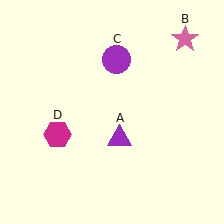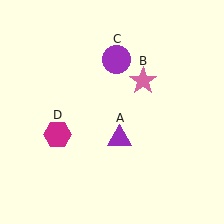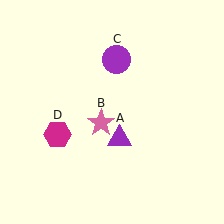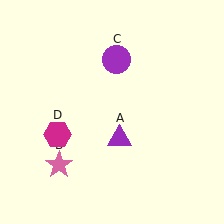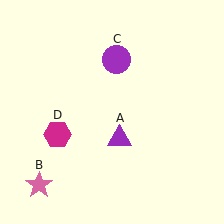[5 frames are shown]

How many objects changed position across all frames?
1 object changed position: pink star (object B).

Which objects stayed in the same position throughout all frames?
Purple triangle (object A) and purple circle (object C) and magenta hexagon (object D) remained stationary.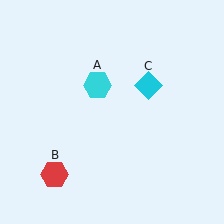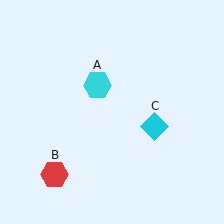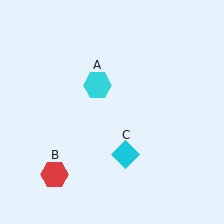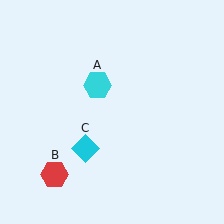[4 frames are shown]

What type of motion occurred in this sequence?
The cyan diamond (object C) rotated clockwise around the center of the scene.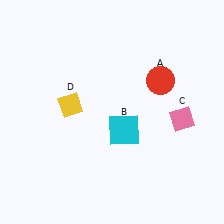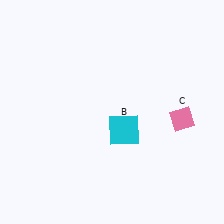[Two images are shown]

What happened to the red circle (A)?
The red circle (A) was removed in Image 2. It was in the top-right area of Image 1.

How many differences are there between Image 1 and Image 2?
There are 2 differences between the two images.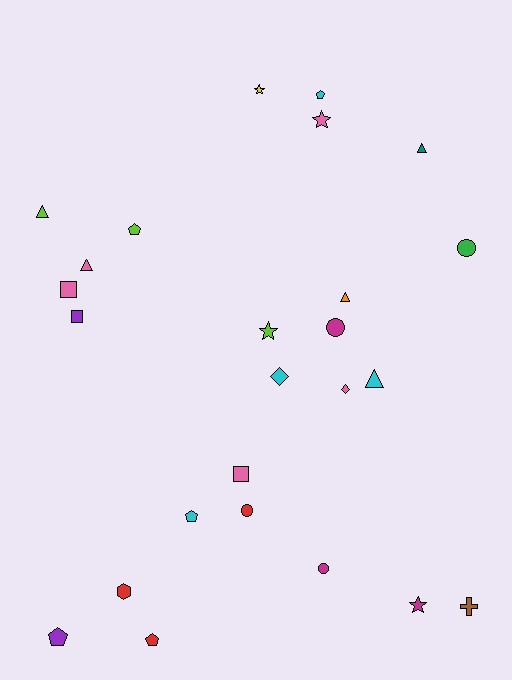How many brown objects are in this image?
There is 1 brown object.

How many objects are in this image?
There are 25 objects.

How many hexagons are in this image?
There is 1 hexagon.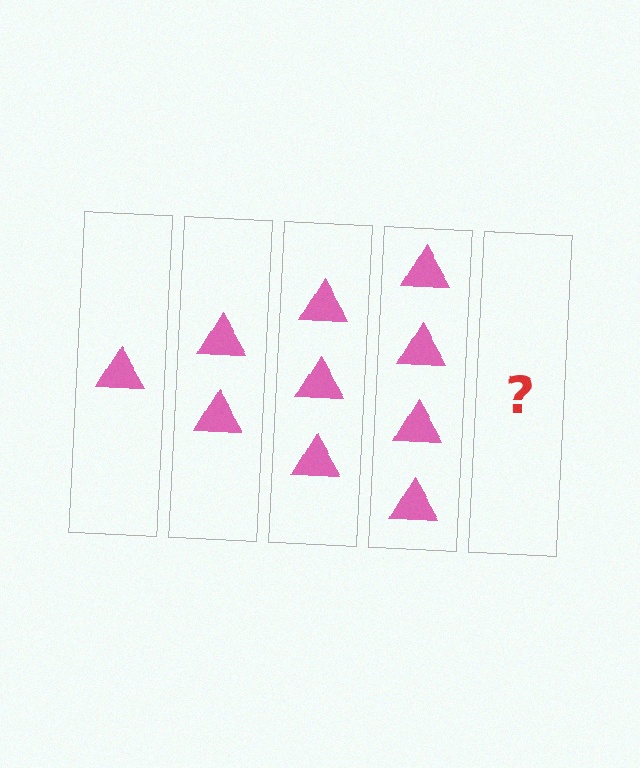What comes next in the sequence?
The next element should be 5 triangles.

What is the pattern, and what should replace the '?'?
The pattern is that each step adds one more triangle. The '?' should be 5 triangles.